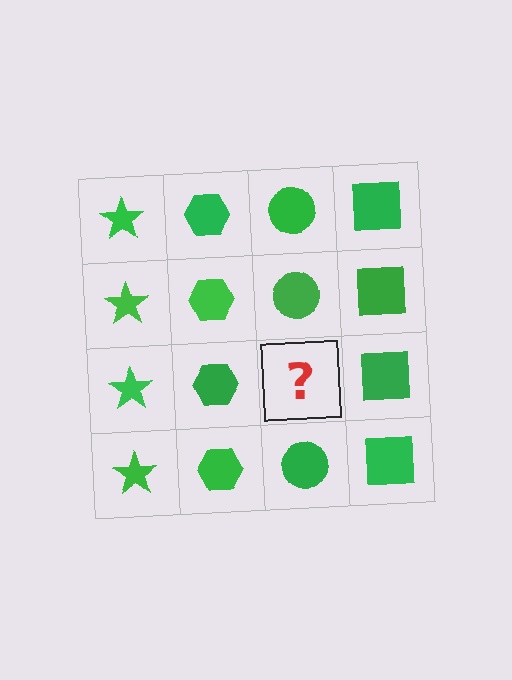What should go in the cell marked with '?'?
The missing cell should contain a green circle.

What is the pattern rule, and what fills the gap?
The rule is that each column has a consistent shape. The gap should be filled with a green circle.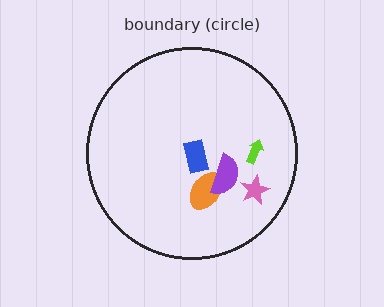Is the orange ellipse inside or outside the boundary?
Inside.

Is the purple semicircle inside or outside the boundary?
Inside.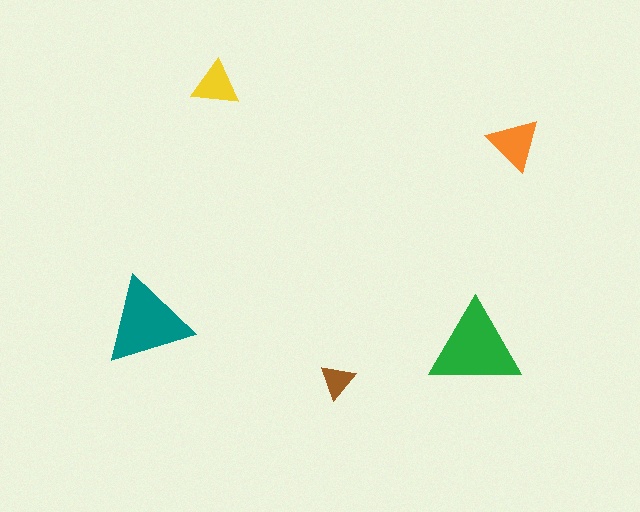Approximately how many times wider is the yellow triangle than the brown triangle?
About 1.5 times wider.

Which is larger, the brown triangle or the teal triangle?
The teal one.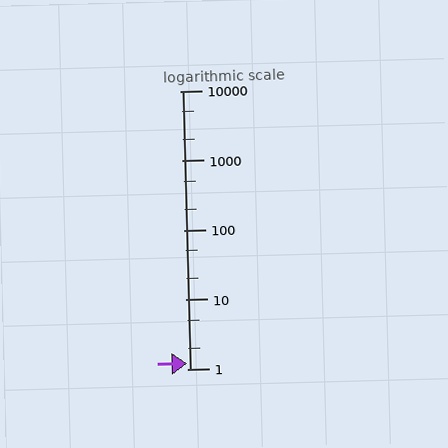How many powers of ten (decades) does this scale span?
The scale spans 4 decades, from 1 to 10000.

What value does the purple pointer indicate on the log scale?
The pointer indicates approximately 1.2.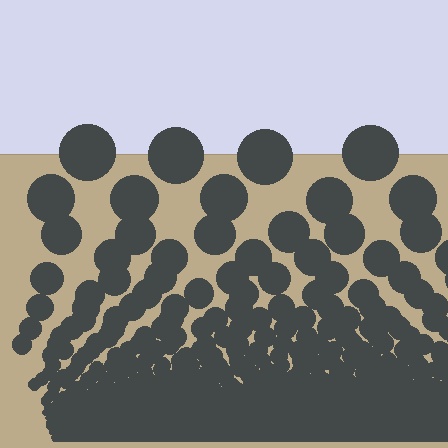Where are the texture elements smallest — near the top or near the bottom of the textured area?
Near the bottom.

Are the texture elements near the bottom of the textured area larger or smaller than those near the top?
Smaller. The gradient is inverted — elements near the bottom are smaller and denser.